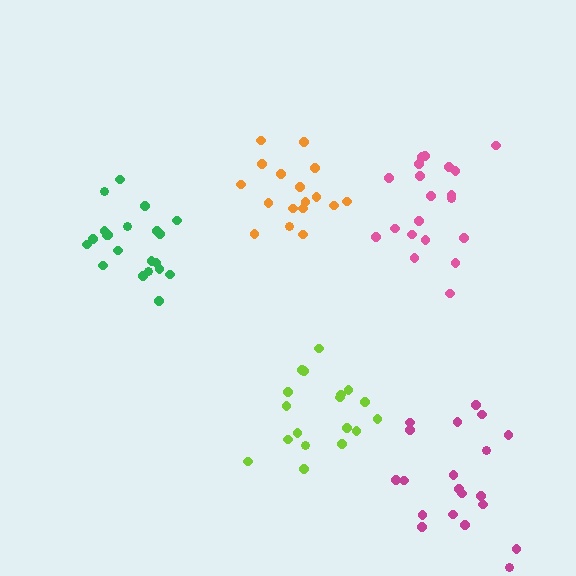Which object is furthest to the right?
The magenta cluster is rightmost.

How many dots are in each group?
Group 1: 20 dots, Group 2: 21 dots, Group 3: 18 dots, Group 4: 17 dots, Group 5: 20 dots (96 total).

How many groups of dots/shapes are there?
There are 5 groups.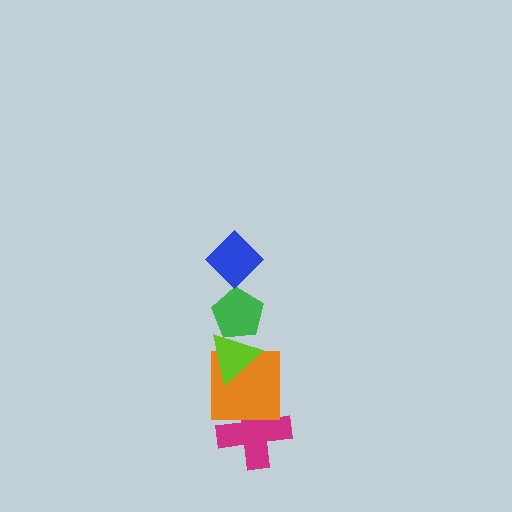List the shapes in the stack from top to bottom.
From top to bottom: the blue diamond, the green pentagon, the lime triangle, the orange square, the magenta cross.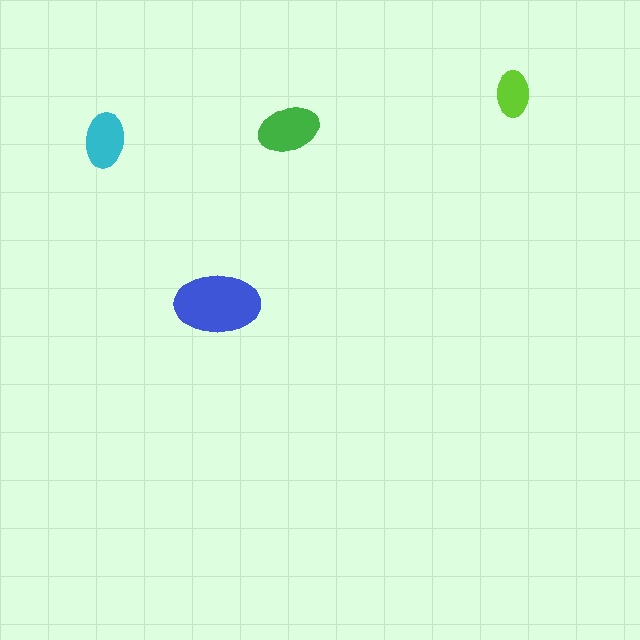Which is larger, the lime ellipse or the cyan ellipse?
The cyan one.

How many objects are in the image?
There are 4 objects in the image.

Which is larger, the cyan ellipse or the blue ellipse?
The blue one.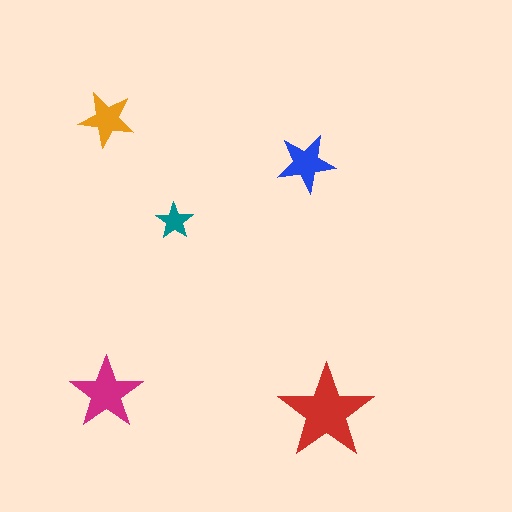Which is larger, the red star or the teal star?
The red one.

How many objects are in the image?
There are 5 objects in the image.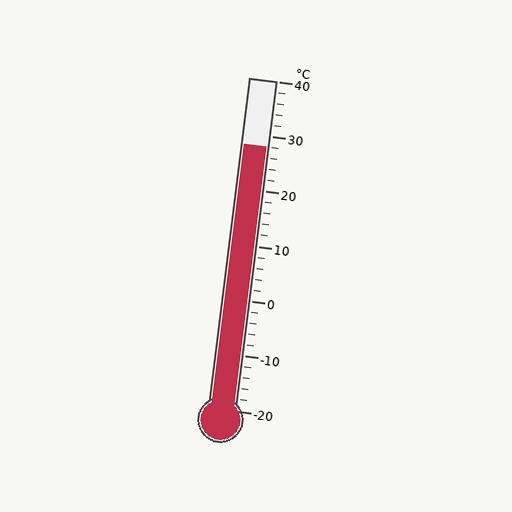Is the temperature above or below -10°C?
The temperature is above -10°C.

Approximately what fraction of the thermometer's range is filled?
The thermometer is filled to approximately 80% of its range.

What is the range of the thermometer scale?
The thermometer scale ranges from -20°C to 40°C.